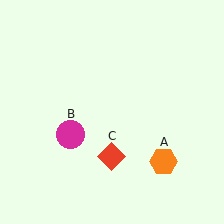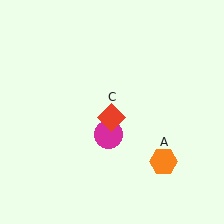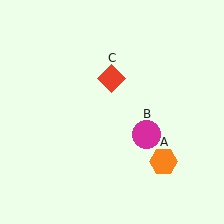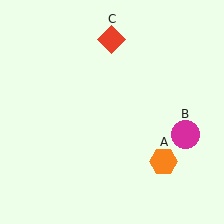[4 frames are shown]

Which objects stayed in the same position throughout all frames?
Orange hexagon (object A) remained stationary.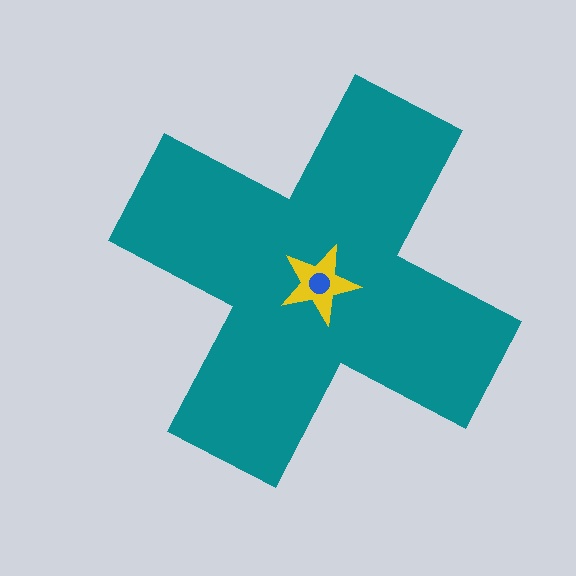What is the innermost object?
The blue circle.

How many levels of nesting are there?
3.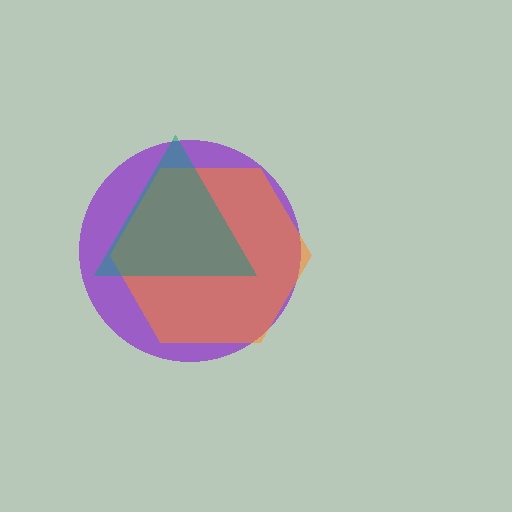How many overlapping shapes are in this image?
There are 3 overlapping shapes in the image.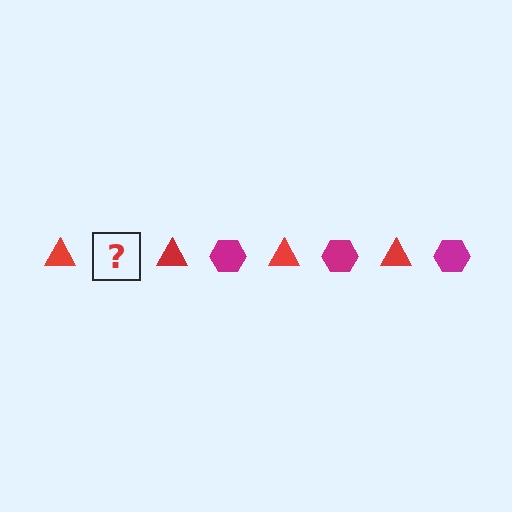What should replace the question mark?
The question mark should be replaced with a magenta hexagon.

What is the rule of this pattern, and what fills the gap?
The rule is that the pattern alternates between red triangle and magenta hexagon. The gap should be filled with a magenta hexagon.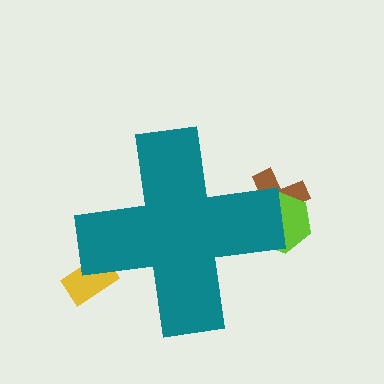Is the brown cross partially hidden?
Yes, the brown cross is partially hidden behind the teal cross.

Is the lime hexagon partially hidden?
Yes, the lime hexagon is partially hidden behind the teal cross.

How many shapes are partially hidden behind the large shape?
3 shapes are partially hidden.